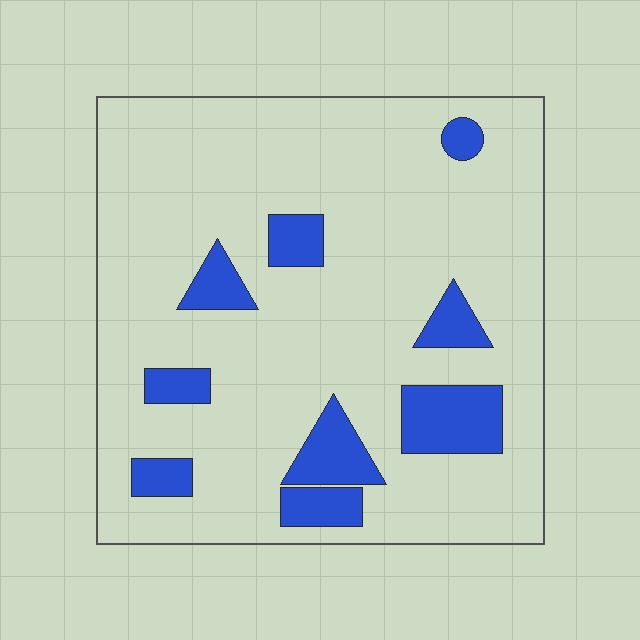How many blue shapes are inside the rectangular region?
9.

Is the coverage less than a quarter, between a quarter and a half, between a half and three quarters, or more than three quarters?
Less than a quarter.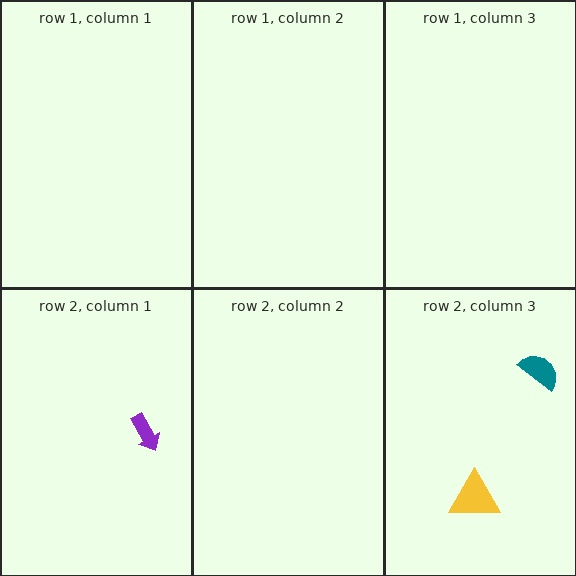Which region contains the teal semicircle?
The row 2, column 3 region.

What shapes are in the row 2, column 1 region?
The purple arrow.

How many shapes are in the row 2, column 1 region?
1.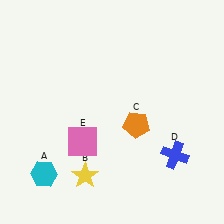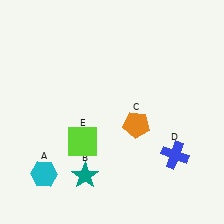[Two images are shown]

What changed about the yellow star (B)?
In Image 1, B is yellow. In Image 2, it changed to teal.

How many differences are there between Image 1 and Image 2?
There are 2 differences between the two images.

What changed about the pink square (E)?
In Image 1, E is pink. In Image 2, it changed to lime.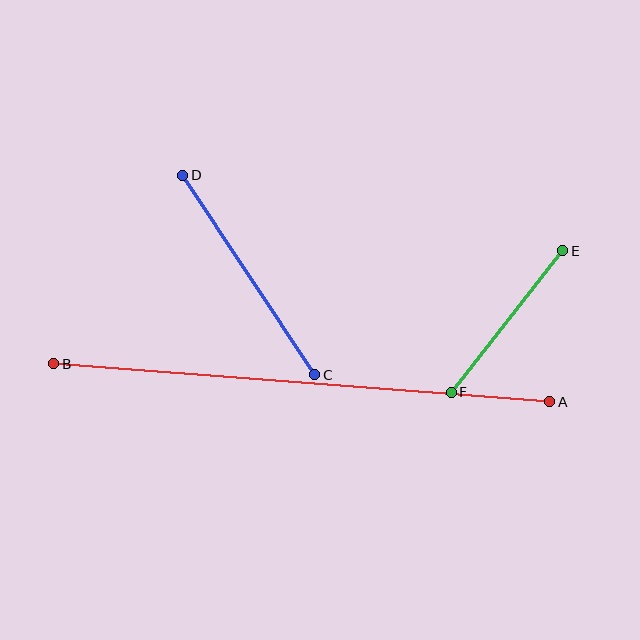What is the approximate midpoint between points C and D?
The midpoint is at approximately (249, 275) pixels.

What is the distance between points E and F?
The distance is approximately 180 pixels.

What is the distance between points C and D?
The distance is approximately 239 pixels.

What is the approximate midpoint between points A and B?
The midpoint is at approximately (302, 383) pixels.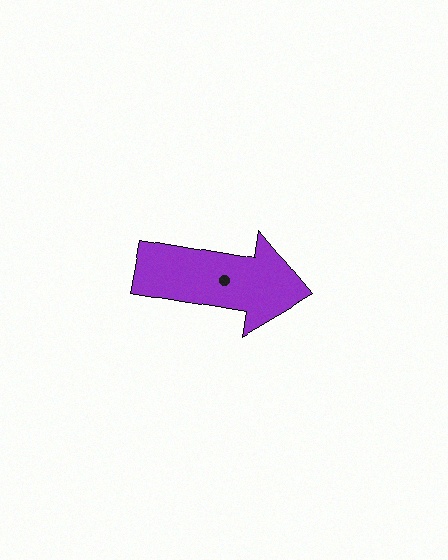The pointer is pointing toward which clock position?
Roughly 3 o'clock.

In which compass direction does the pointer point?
East.